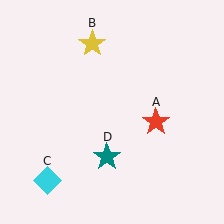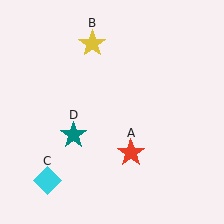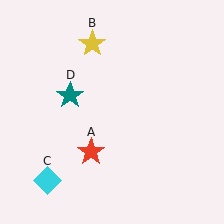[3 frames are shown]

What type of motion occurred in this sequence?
The red star (object A), teal star (object D) rotated clockwise around the center of the scene.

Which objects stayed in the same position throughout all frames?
Yellow star (object B) and cyan diamond (object C) remained stationary.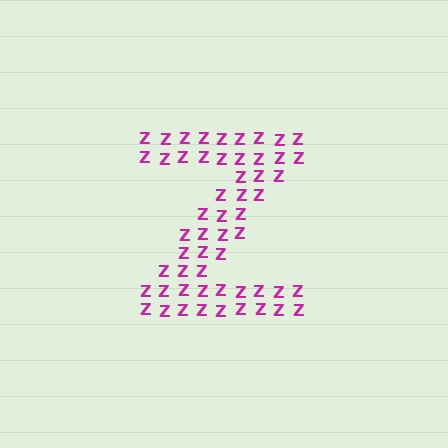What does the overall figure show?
The overall figure shows the letter Z.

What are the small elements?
The small elements are letter Z's.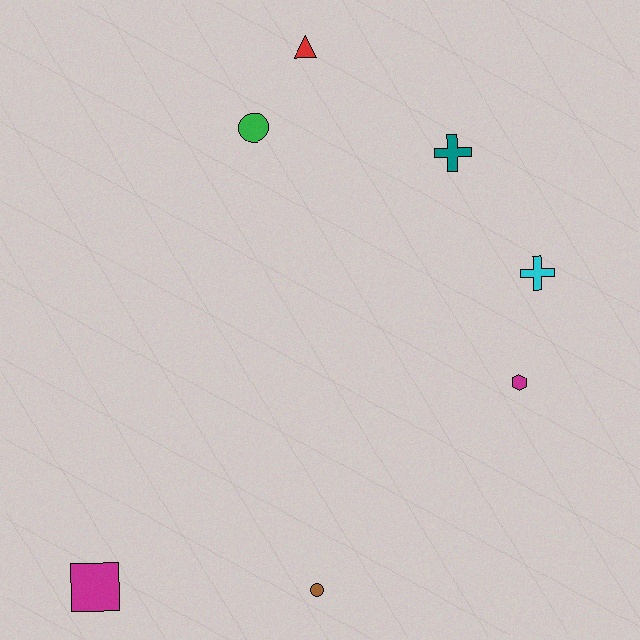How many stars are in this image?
There are no stars.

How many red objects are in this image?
There is 1 red object.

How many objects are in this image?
There are 7 objects.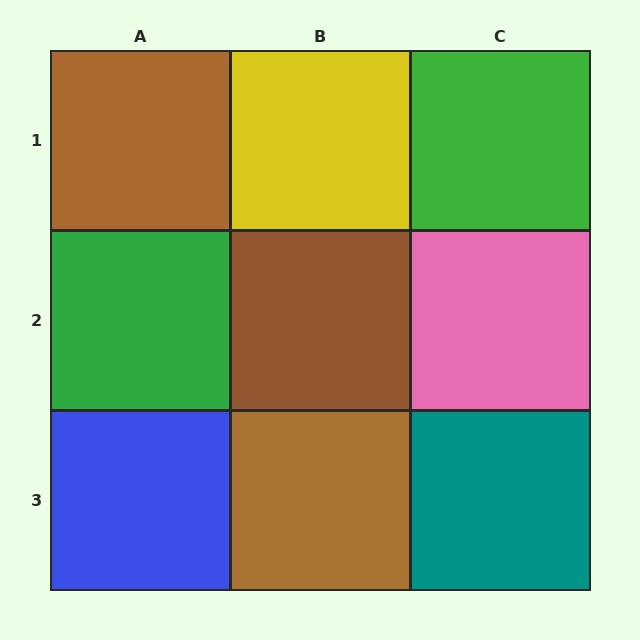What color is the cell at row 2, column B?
Brown.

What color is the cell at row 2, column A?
Green.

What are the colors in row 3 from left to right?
Blue, brown, teal.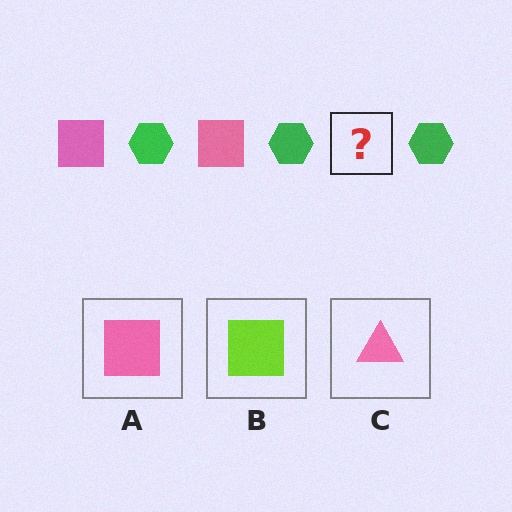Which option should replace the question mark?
Option A.